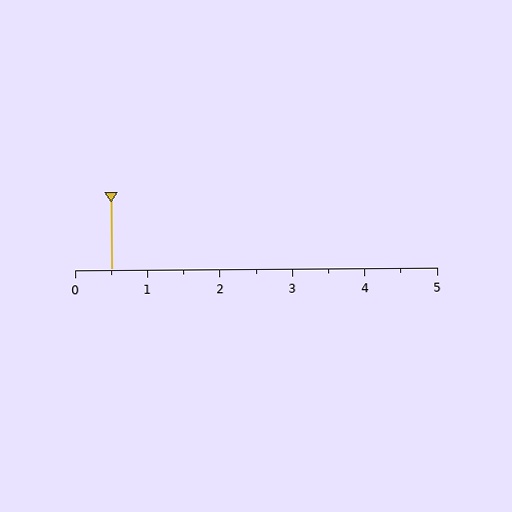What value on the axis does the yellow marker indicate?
The marker indicates approximately 0.5.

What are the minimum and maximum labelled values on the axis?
The axis runs from 0 to 5.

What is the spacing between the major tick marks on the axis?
The major ticks are spaced 1 apart.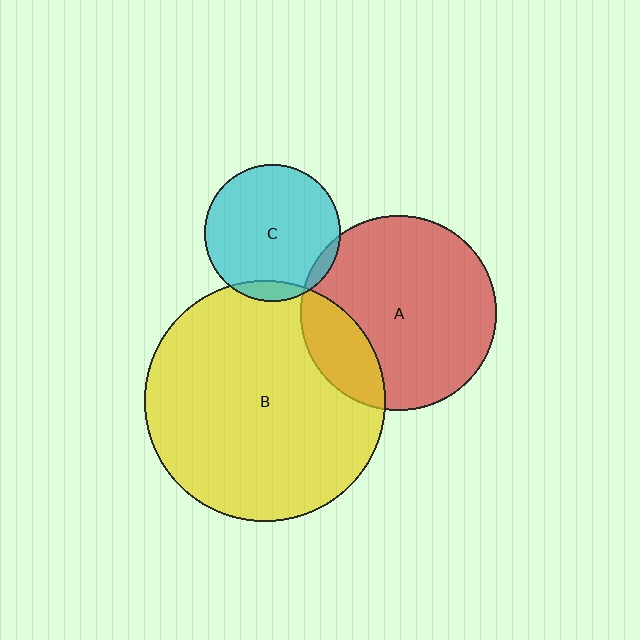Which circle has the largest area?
Circle B (yellow).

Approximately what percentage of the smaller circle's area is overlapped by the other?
Approximately 20%.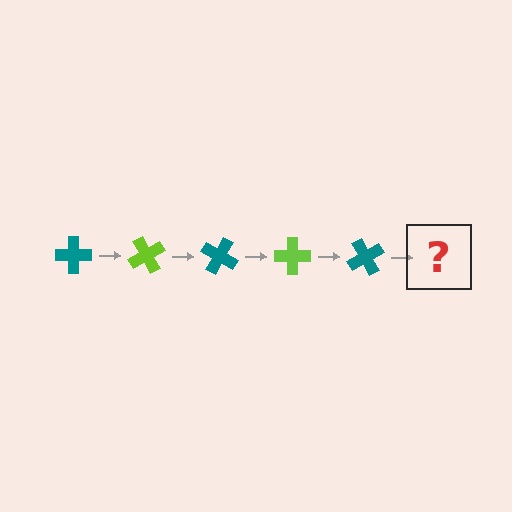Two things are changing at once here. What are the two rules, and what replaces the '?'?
The two rules are that it rotates 60 degrees each step and the color cycles through teal and lime. The '?' should be a lime cross, rotated 300 degrees from the start.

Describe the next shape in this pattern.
It should be a lime cross, rotated 300 degrees from the start.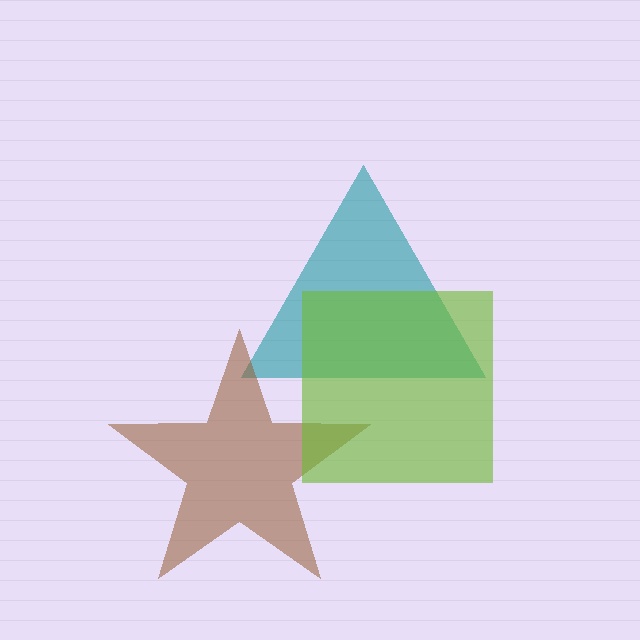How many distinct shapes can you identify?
There are 3 distinct shapes: a teal triangle, a brown star, a lime square.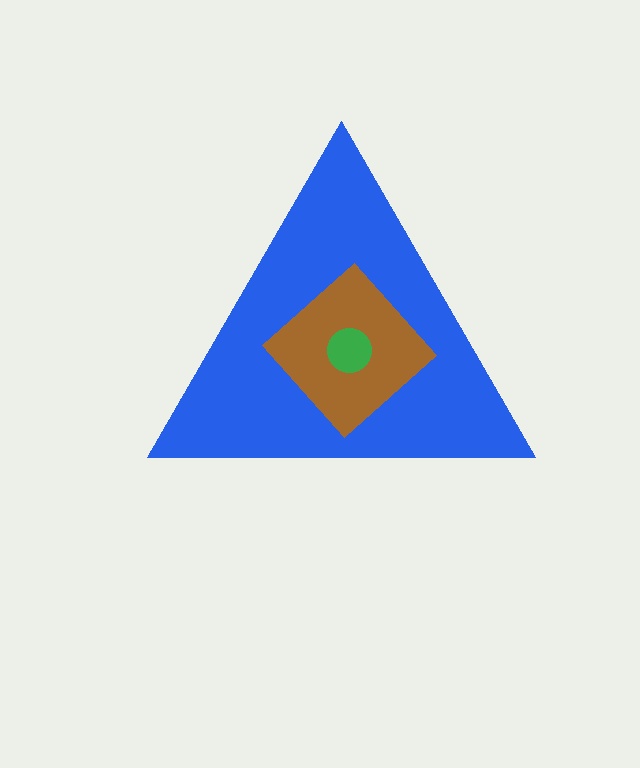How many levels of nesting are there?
3.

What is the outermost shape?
The blue triangle.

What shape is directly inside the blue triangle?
The brown diamond.